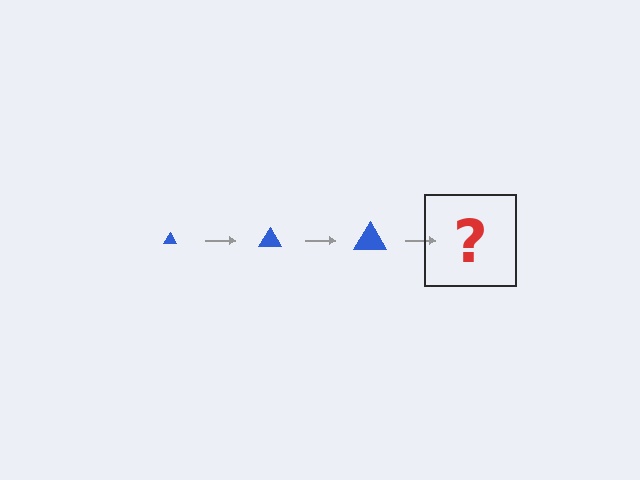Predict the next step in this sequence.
The next step is a blue triangle, larger than the previous one.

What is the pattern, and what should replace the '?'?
The pattern is that the triangle gets progressively larger each step. The '?' should be a blue triangle, larger than the previous one.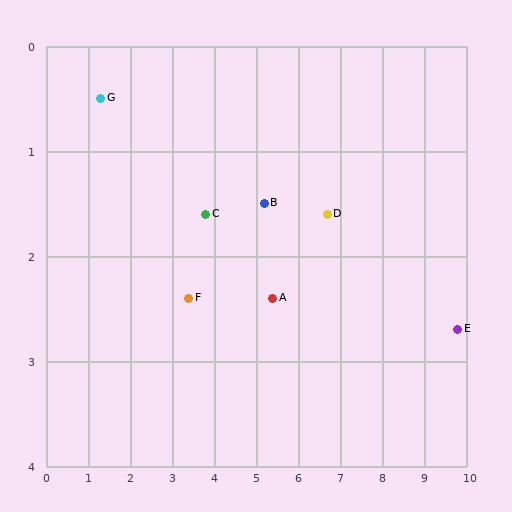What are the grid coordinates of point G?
Point G is at approximately (1.3, 0.5).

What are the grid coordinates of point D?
Point D is at approximately (6.7, 1.6).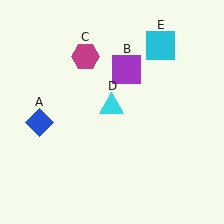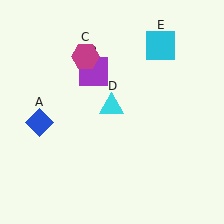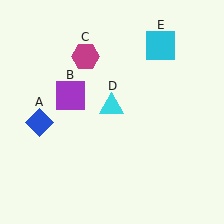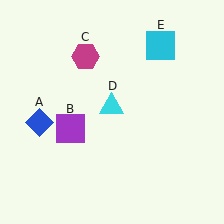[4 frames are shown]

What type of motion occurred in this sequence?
The purple square (object B) rotated counterclockwise around the center of the scene.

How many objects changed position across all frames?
1 object changed position: purple square (object B).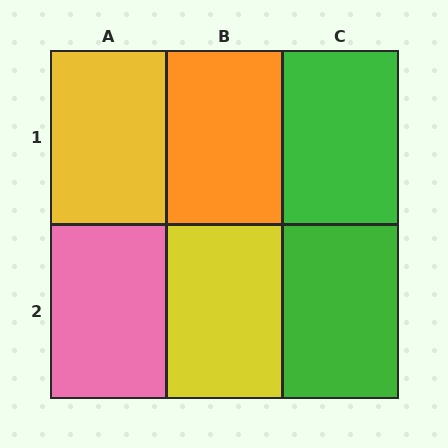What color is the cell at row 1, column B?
Orange.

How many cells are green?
2 cells are green.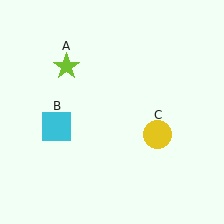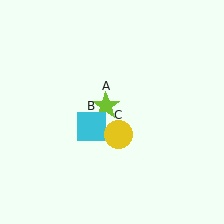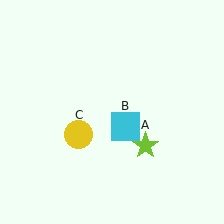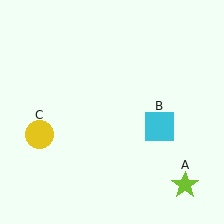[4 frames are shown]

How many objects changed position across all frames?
3 objects changed position: lime star (object A), cyan square (object B), yellow circle (object C).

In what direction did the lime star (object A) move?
The lime star (object A) moved down and to the right.